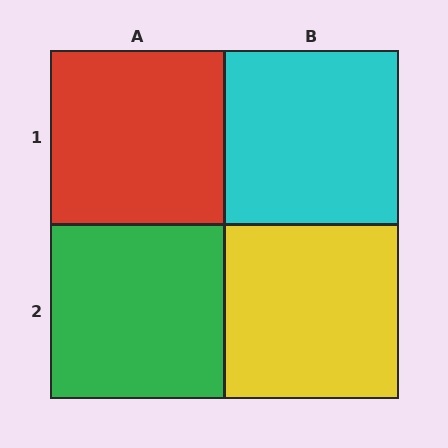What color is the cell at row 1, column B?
Cyan.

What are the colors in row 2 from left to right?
Green, yellow.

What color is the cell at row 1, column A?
Red.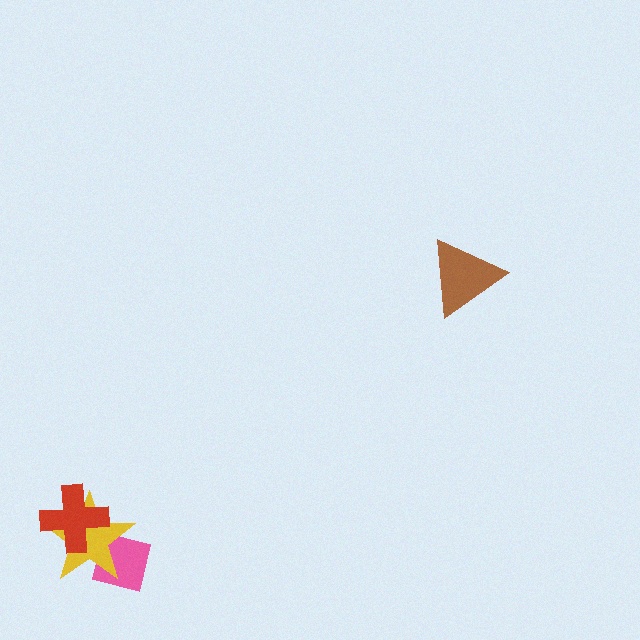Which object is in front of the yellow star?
The red cross is in front of the yellow star.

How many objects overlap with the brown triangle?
0 objects overlap with the brown triangle.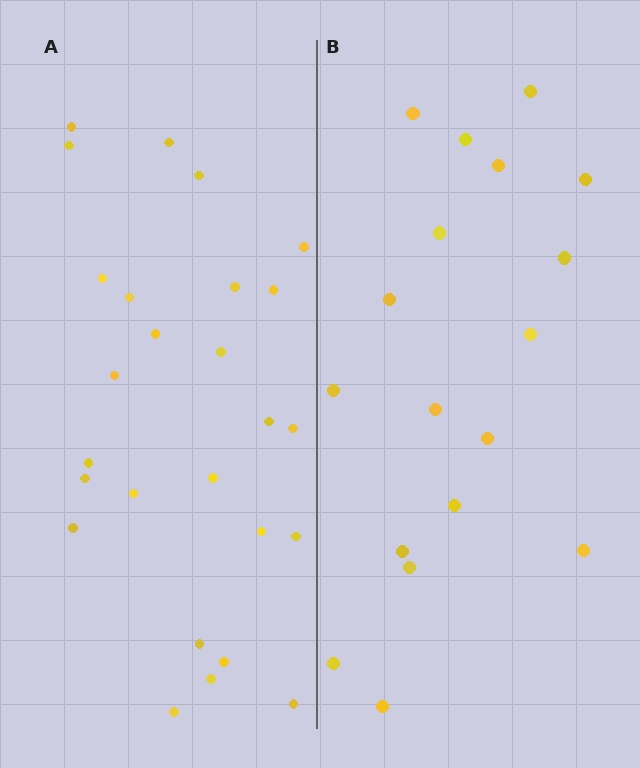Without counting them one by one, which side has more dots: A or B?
Region A (the left region) has more dots.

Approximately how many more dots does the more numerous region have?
Region A has roughly 8 or so more dots than region B.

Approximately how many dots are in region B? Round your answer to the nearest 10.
About 20 dots. (The exact count is 18, which rounds to 20.)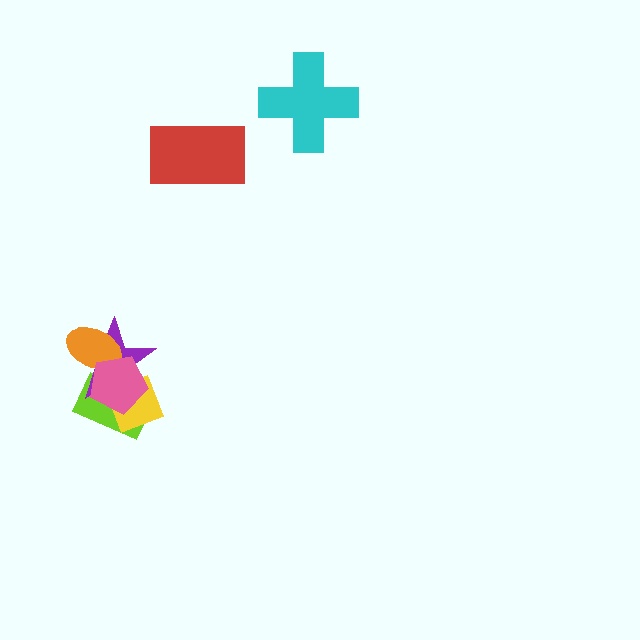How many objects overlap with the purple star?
4 objects overlap with the purple star.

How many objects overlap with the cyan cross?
0 objects overlap with the cyan cross.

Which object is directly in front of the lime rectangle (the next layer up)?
The purple star is directly in front of the lime rectangle.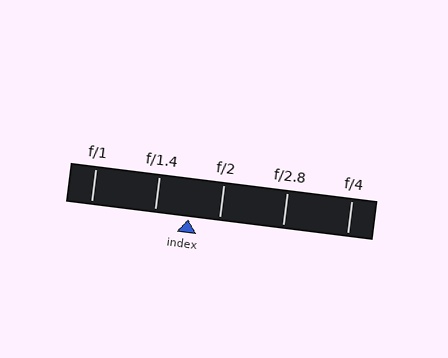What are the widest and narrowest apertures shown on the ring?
The widest aperture shown is f/1 and the narrowest is f/4.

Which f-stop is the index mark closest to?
The index mark is closest to f/2.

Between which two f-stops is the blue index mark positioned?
The index mark is between f/1.4 and f/2.